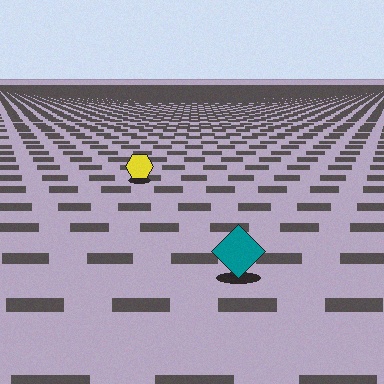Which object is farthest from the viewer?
The yellow hexagon is farthest from the viewer. It appears smaller and the ground texture around it is denser.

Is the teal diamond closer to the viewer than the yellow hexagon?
Yes. The teal diamond is closer — you can tell from the texture gradient: the ground texture is coarser near it.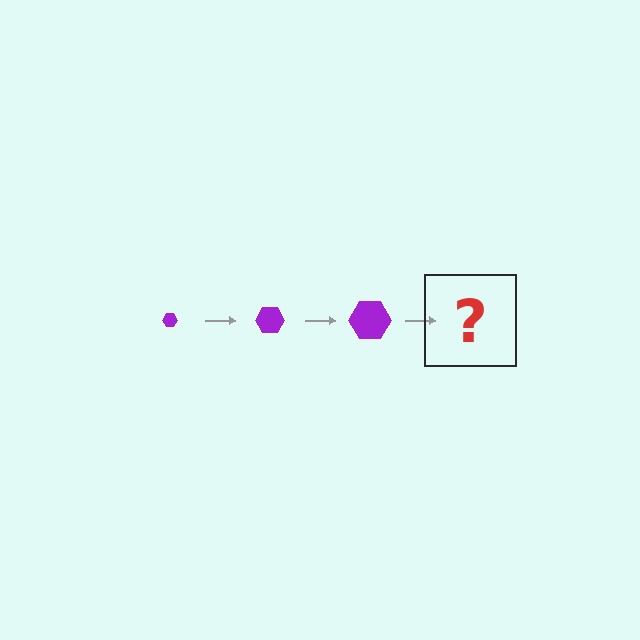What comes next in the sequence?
The next element should be a purple hexagon, larger than the previous one.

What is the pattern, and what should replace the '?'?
The pattern is that the hexagon gets progressively larger each step. The '?' should be a purple hexagon, larger than the previous one.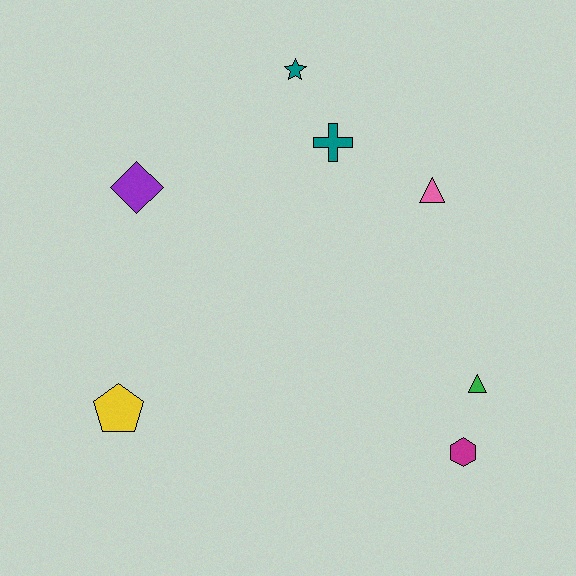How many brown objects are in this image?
There are no brown objects.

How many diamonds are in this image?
There is 1 diamond.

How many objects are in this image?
There are 7 objects.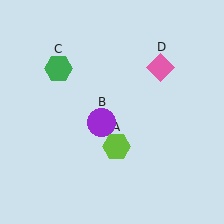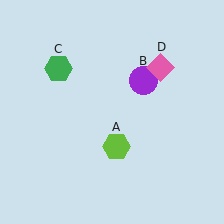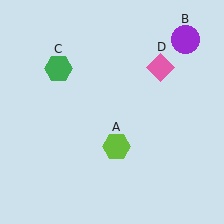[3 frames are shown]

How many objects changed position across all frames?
1 object changed position: purple circle (object B).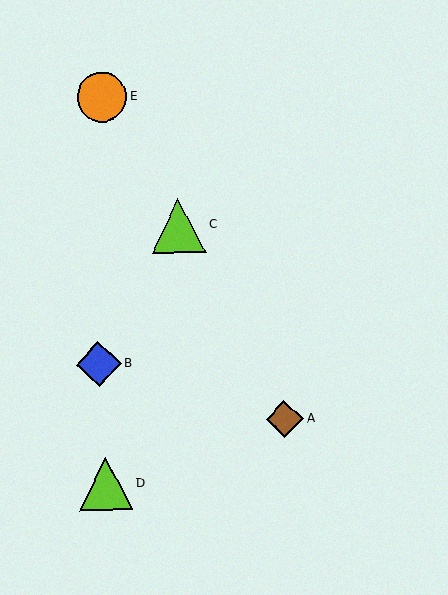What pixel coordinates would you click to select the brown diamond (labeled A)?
Click at (285, 419) to select the brown diamond A.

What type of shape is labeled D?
Shape D is a lime triangle.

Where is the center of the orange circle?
The center of the orange circle is at (102, 97).